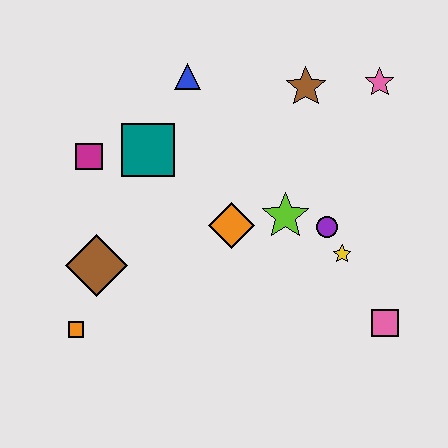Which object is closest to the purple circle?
The yellow star is closest to the purple circle.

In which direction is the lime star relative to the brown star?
The lime star is below the brown star.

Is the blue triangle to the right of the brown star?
No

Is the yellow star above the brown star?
No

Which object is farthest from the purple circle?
The orange square is farthest from the purple circle.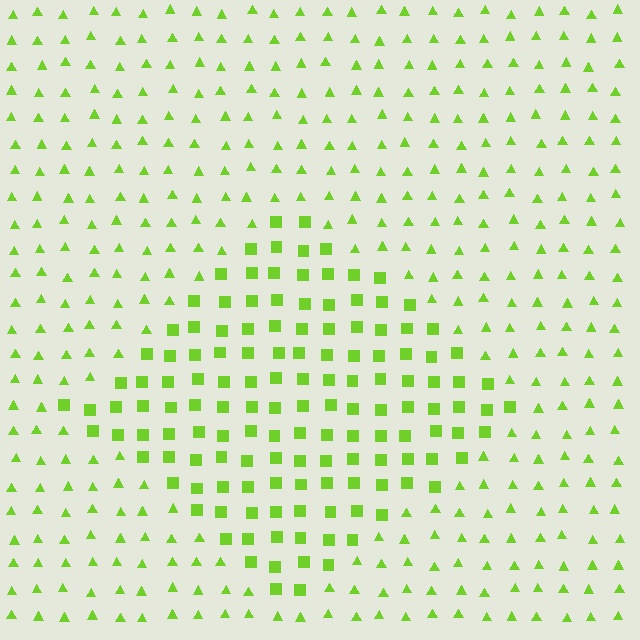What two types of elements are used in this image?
The image uses squares inside the diamond region and triangles outside it.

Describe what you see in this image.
The image is filled with small lime elements arranged in a uniform grid. A diamond-shaped region contains squares, while the surrounding area contains triangles. The boundary is defined purely by the change in element shape.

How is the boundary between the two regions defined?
The boundary is defined by a change in element shape: squares inside vs. triangles outside. All elements share the same color and spacing.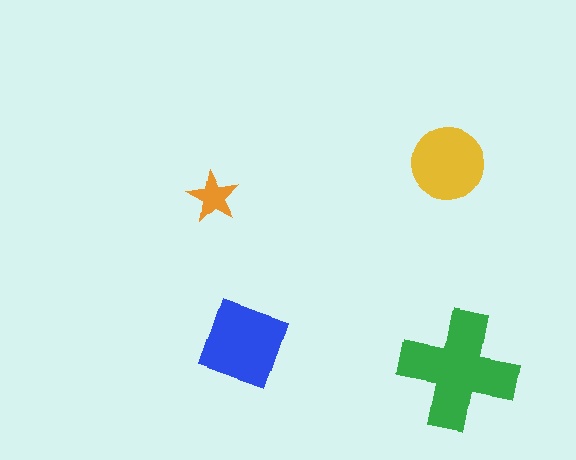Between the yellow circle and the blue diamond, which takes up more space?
The blue diamond.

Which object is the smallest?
The orange star.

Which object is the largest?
The green cross.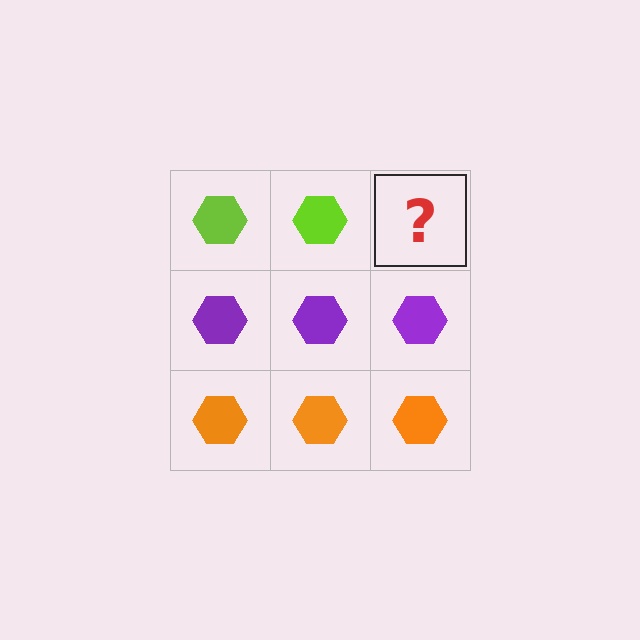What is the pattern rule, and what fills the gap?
The rule is that each row has a consistent color. The gap should be filled with a lime hexagon.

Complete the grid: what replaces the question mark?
The question mark should be replaced with a lime hexagon.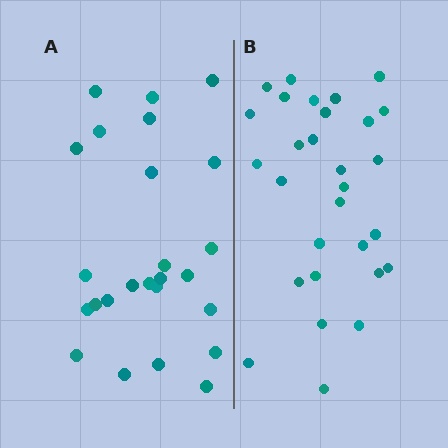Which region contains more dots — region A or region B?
Region B (the right region) has more dots.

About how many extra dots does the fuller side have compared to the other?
Region B has about 4 more dots than region A.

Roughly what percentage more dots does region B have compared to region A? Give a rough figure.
About 15% more.